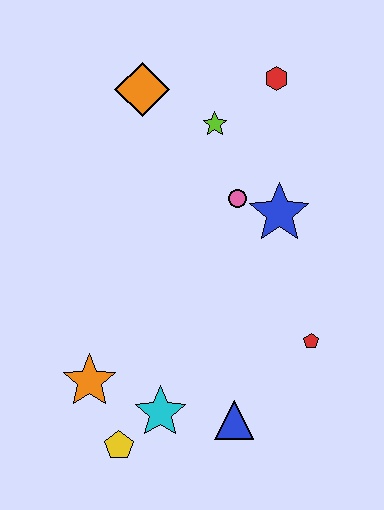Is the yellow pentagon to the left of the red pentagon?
Yes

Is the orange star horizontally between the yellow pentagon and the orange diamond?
No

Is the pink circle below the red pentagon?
No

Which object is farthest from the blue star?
The yellow pentagon is farthest from the blue star.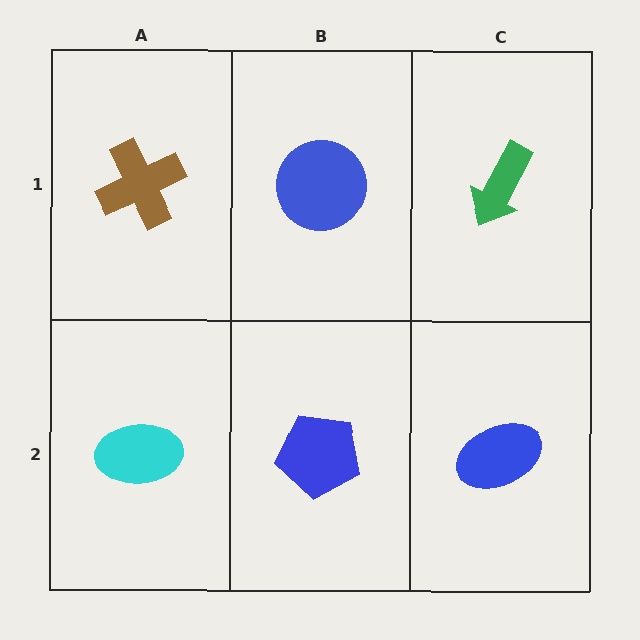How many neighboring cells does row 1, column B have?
3.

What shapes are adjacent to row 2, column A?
A brown cross (row 1, column A), a blue pentagon (row 2, column B).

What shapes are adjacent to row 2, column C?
A green arrow (row 1, column C), a blue pentagon (row 2, column B).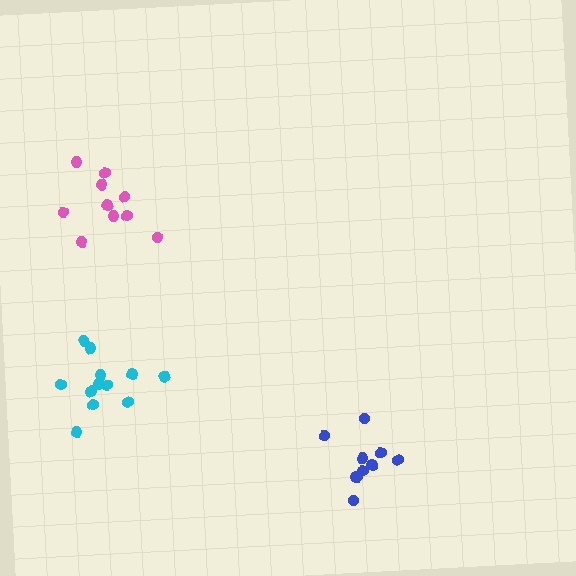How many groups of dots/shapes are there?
There are 3 groups.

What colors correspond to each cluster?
The clusters are colored: blue, cyan, pink.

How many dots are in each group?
Group 1: 10 dots, Group 2: 12 dots, Group 3: 10 dots (32 total).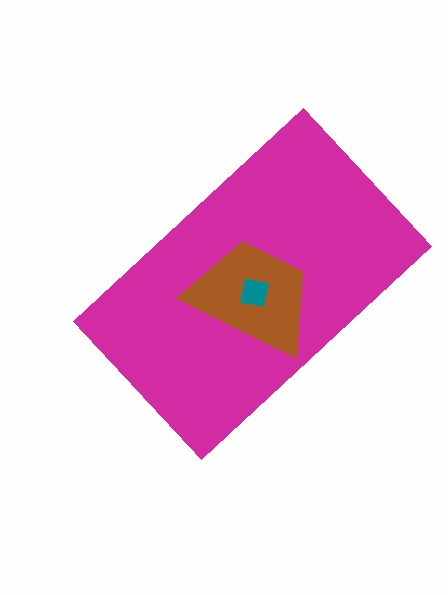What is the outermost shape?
The magenta rectangle.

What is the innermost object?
The teal square.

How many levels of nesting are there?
3.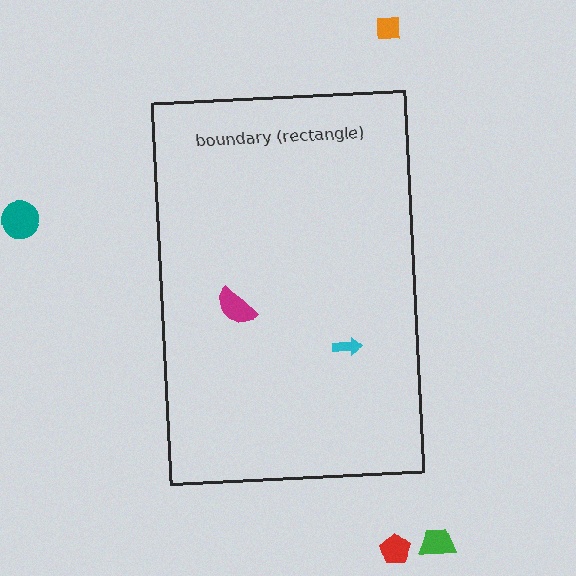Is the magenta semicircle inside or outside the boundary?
Inside.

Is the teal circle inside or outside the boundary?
Outside.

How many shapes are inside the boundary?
2 inside, 4 outside.